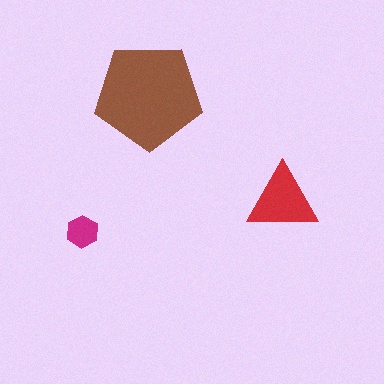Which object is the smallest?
The magenta hexagon.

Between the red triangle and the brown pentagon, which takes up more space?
The brown pentagon.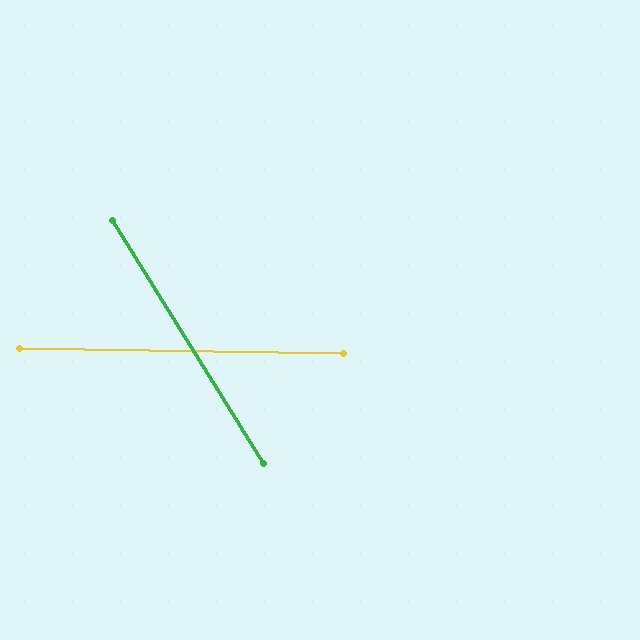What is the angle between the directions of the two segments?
Approximately 57 degrees.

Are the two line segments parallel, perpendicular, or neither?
Neither parallel nor perpendicular — they differ by about 57°.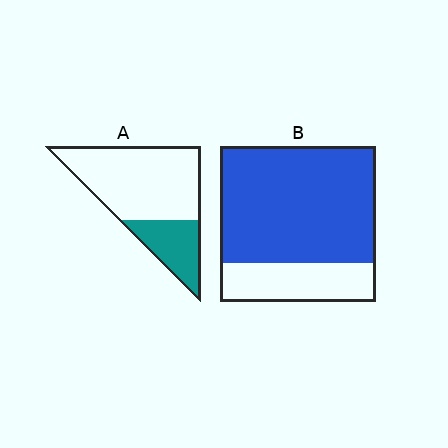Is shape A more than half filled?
No.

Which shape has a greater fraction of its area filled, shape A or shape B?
Shape B.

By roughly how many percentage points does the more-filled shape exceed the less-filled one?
By roughly 45 percentage points (B over A).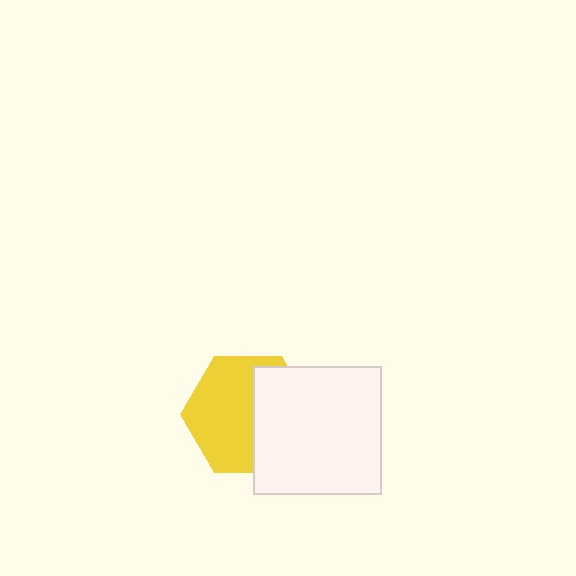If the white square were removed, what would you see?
You would see the complete yellow hexagon.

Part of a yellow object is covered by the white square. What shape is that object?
It is a hexagon.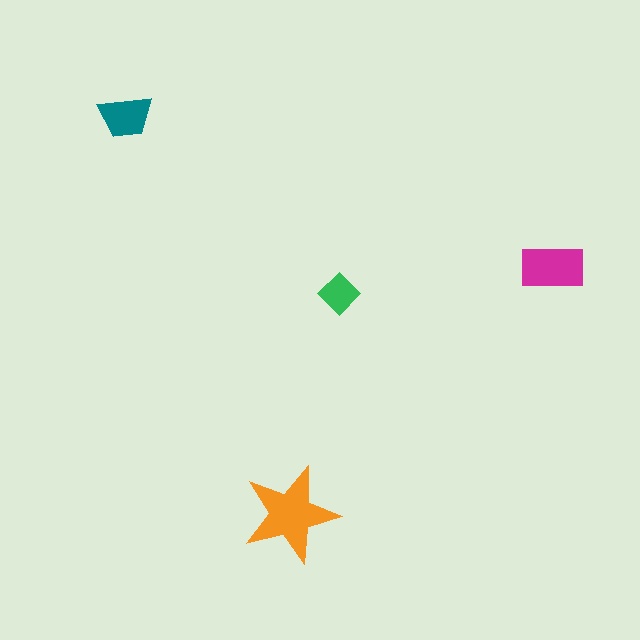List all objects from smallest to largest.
The green diamond, the teal trapezoid, the magenta rectangle, the orange star.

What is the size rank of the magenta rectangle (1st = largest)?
2nd.